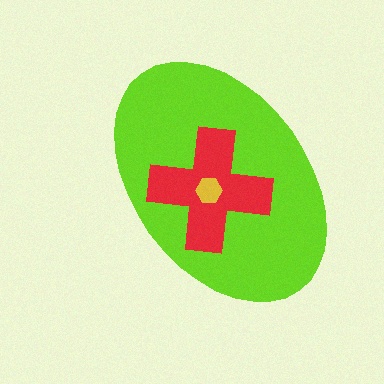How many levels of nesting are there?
3.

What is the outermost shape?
The lime ellipse.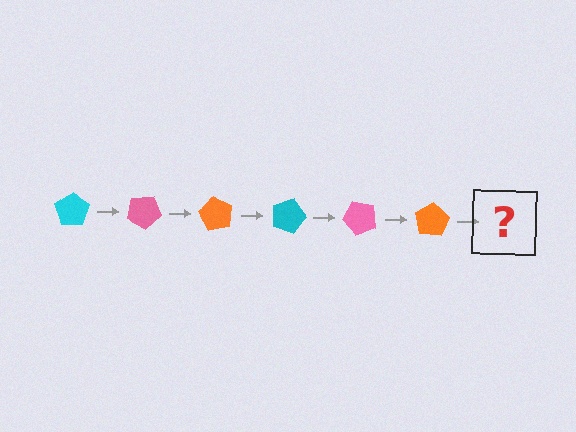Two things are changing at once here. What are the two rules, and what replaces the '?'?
The two rules are that it rotates 30 degrees each step and the color cycles through cyan, pink, and orange. The '?' should be a cyan pentagon, rotated 180 degrees from the start.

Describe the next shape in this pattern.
It should be a cyan pentagon, rotated 180 degrees from the start.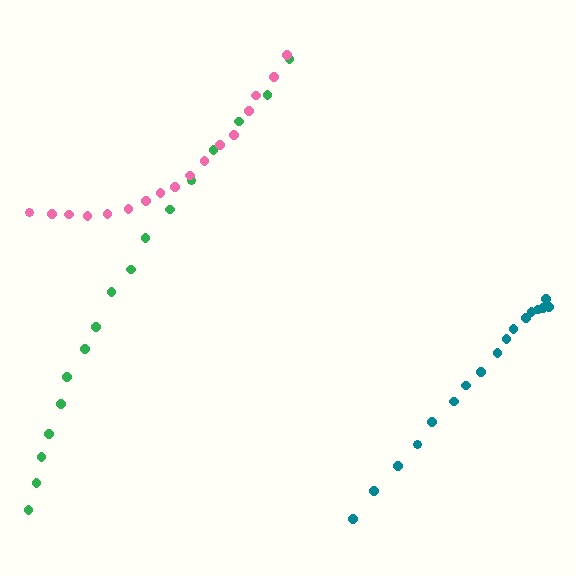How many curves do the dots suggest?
There are 3 distinct paths.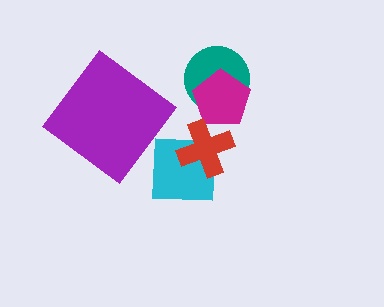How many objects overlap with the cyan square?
1 object overlaps with the cyan square.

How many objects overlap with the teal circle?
1 object overlaps with the teal circle.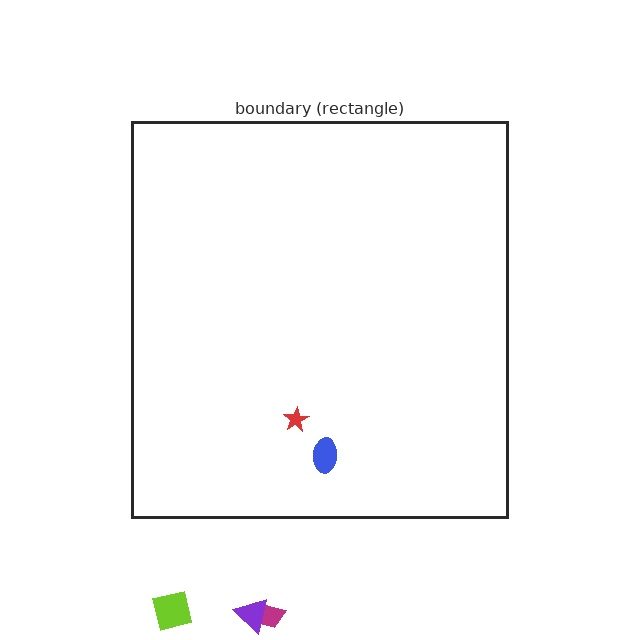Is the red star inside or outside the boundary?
Inside.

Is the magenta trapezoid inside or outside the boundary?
Outside.